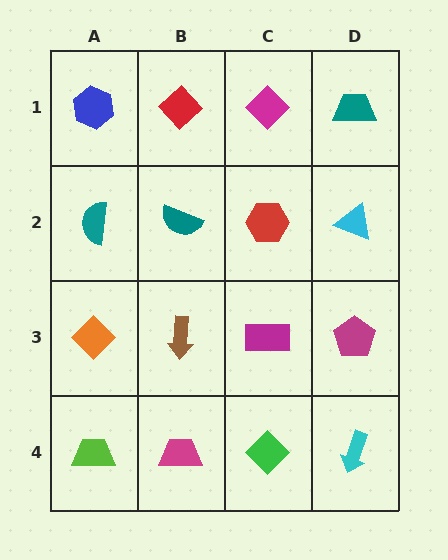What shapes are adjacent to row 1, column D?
A cyan triangle (row 2, column D), a magenta diamond (row 1, column C).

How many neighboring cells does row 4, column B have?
3.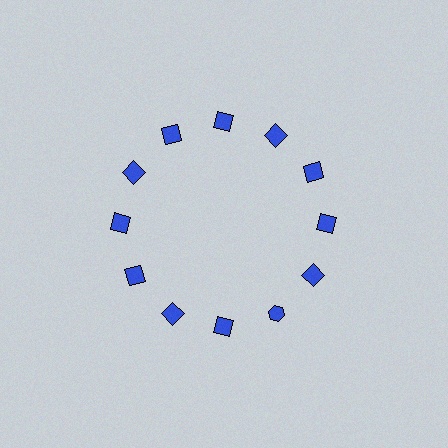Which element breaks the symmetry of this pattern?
The blue hexagon at roughly the 5 o'clock position breaks the symmetry. All other shapes are blue squares.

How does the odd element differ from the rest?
It has a different shape: hexagon instead of square.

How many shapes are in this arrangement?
There are 12 shapes arranged in a ring pattern.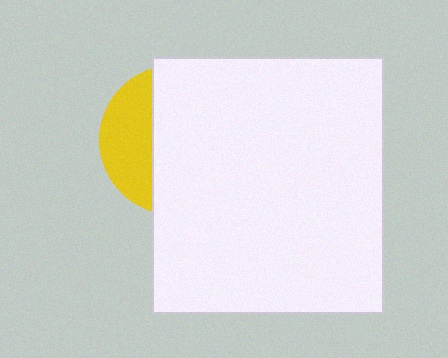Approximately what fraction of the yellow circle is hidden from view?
Roughly 69% of the yellow circle is hidden behind the white rectangle.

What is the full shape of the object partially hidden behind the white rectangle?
The partially hidden object is a yellow circle.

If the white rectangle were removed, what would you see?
You would see the complete yellow circle.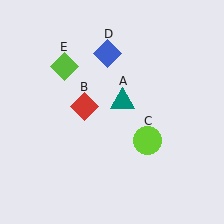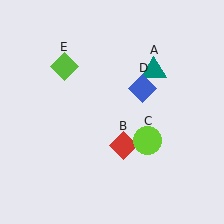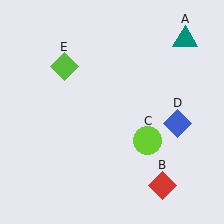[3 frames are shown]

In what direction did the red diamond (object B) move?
The red diamond (object B) moved down and to the right.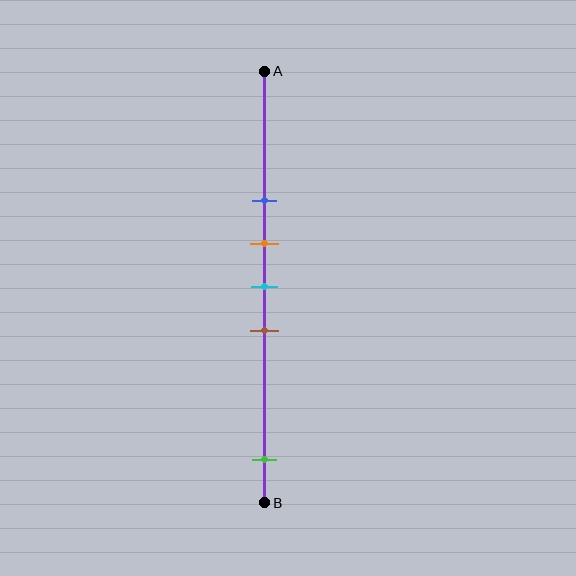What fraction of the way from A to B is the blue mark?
The blue mark is approximately 30% (0.3) of the way from A to B.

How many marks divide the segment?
There are 5 marks dividing the segment.